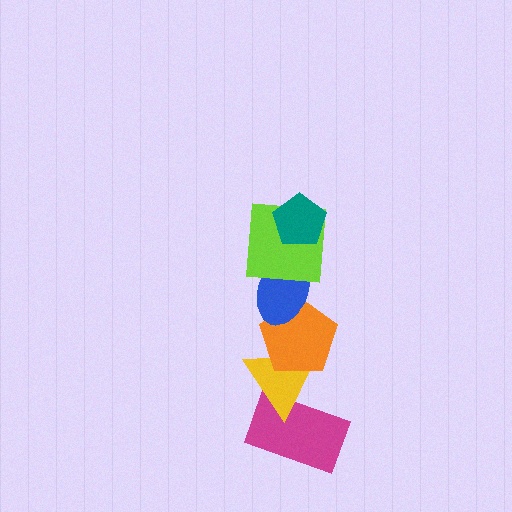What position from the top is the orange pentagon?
The orange pentagon is 4th from the top.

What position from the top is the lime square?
The lime square is 2nd from the top.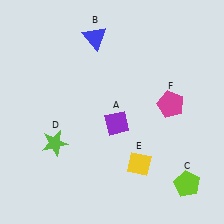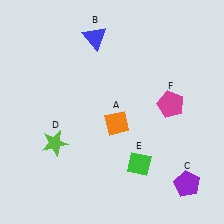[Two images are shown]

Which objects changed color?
A changed from purple to orange. C changed from lime to purple. E changed from yellow to green.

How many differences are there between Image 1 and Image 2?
There are 3 differences between the two images.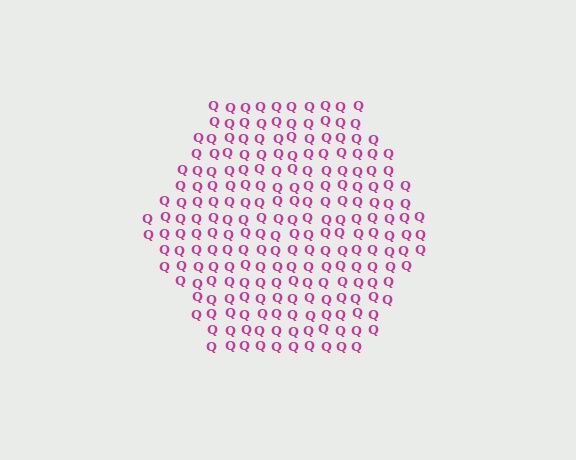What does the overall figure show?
The overall figure shows a hexagon.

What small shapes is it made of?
It is made of small letter Q's.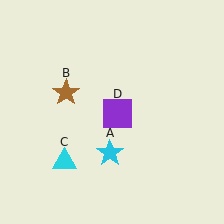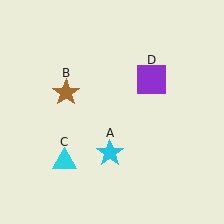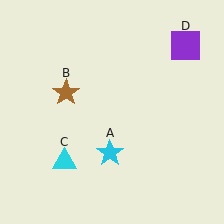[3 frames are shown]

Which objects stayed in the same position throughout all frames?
Cyan star (object A) and brown star (object B) and cyan triangle (object C) remained stationary.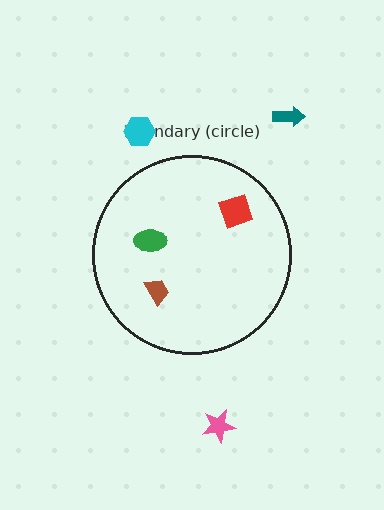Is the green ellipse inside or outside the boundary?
Inside.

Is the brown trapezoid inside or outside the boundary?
Inside.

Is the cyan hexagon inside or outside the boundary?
Outside.